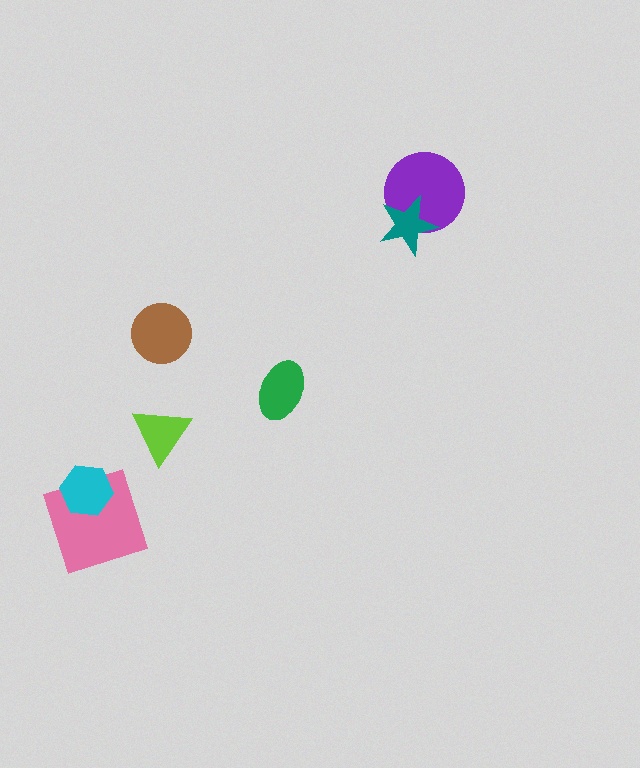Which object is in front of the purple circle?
The teal star is in front of the purple circle.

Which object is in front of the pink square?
The cyan hexagon is in front of the pink square.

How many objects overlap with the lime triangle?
0 objects overlap with the lime triangle.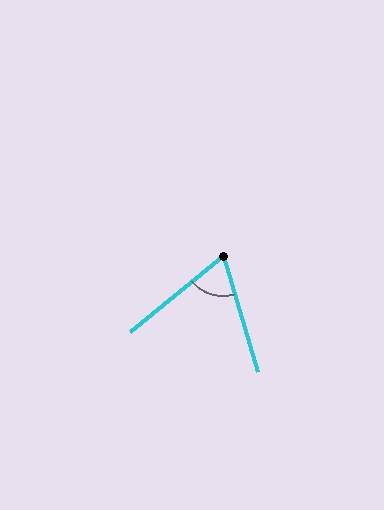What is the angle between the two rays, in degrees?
Approximately 67 degrees.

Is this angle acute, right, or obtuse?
It is acute.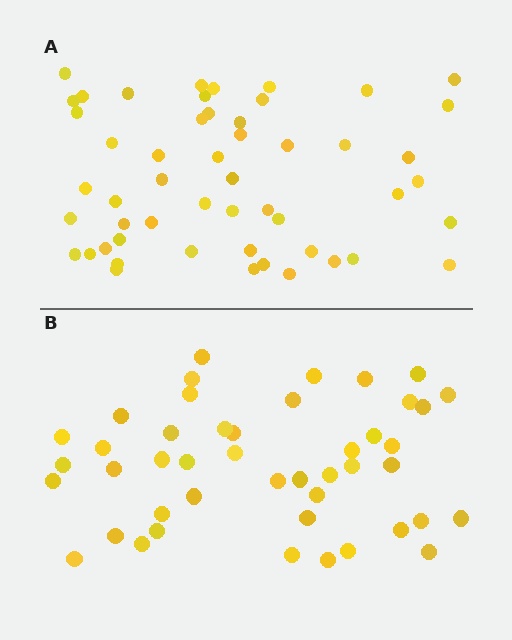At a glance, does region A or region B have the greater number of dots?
Region A (the top region) has more dots.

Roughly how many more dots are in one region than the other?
Region A has roughly 8 or so more dots than region B.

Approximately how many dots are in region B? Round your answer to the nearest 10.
About 40 dots. (The exact count is 45, which rounds to 40.)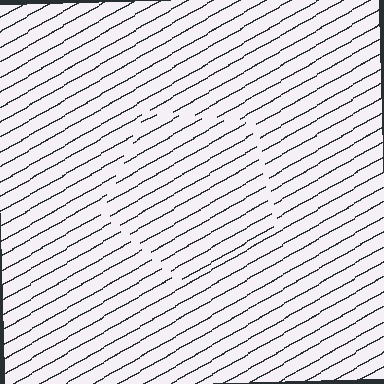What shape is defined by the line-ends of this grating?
An illusory pentagon. The interior of the shape contains the same grating, shifted by half a period — the contour is defined by the phase discontinuity where line-ends from the inner and outer gratings abut.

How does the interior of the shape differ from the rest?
The interior of the shape contains the same grating, shifted by half a period — the contour is defined by the phase discontinuity where line-ends from the inner and outer gratings abut.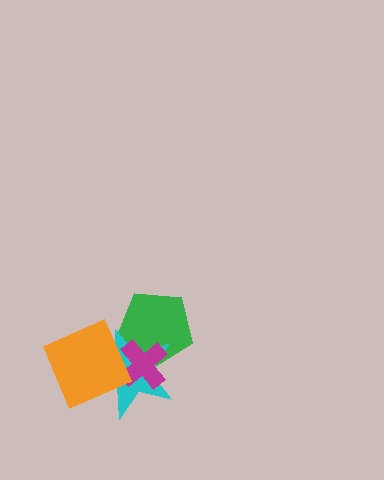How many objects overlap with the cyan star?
3 objects overlap with the cyan star.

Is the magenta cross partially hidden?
Yes, it is partially covered by another shape.